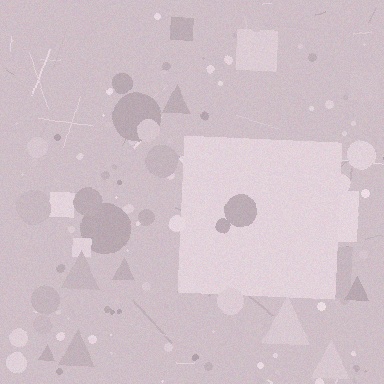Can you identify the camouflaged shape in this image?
The camouflaged shape is a square.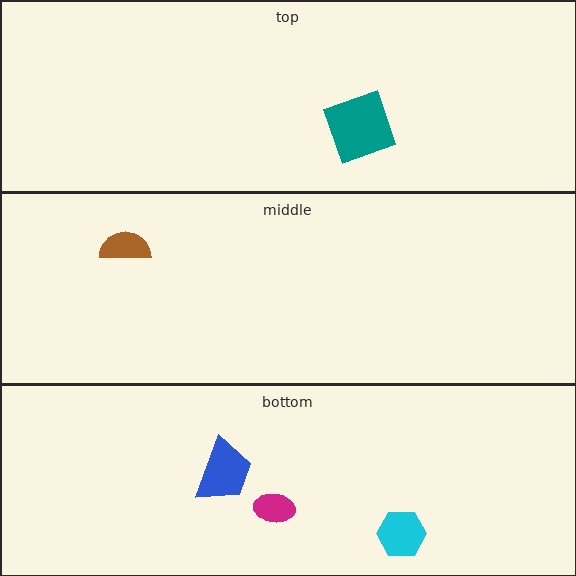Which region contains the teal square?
The top region.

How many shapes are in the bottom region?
3.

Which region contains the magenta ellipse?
The bottom region.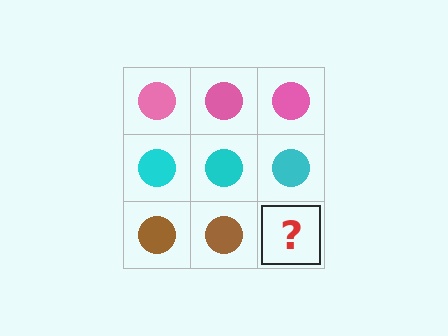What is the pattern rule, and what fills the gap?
The rule is that each row has a consistent color. The gap should be filled with a brown circle.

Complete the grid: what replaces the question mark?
The question mark should be replaced with a brown circle.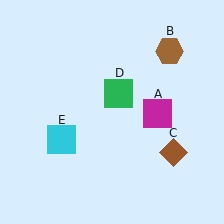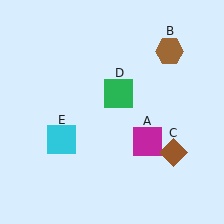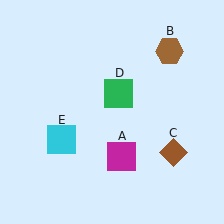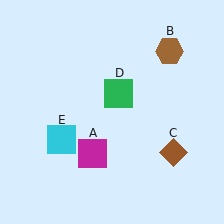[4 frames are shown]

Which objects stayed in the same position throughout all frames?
Brown hexagon (object B) and brown diamond (object C) and green square (object D) and cyan square (object E) remained stationary.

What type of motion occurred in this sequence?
The magenta square (object A) rotated clockwise around the center of the scene.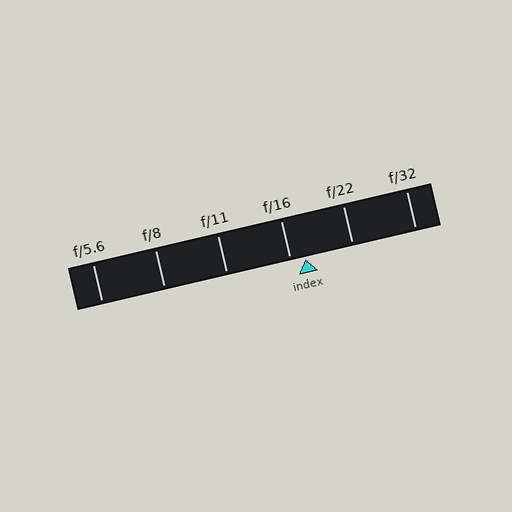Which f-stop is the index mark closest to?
The index mark is closest to f/16.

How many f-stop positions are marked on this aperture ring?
There are 6 f-stop positions marked.